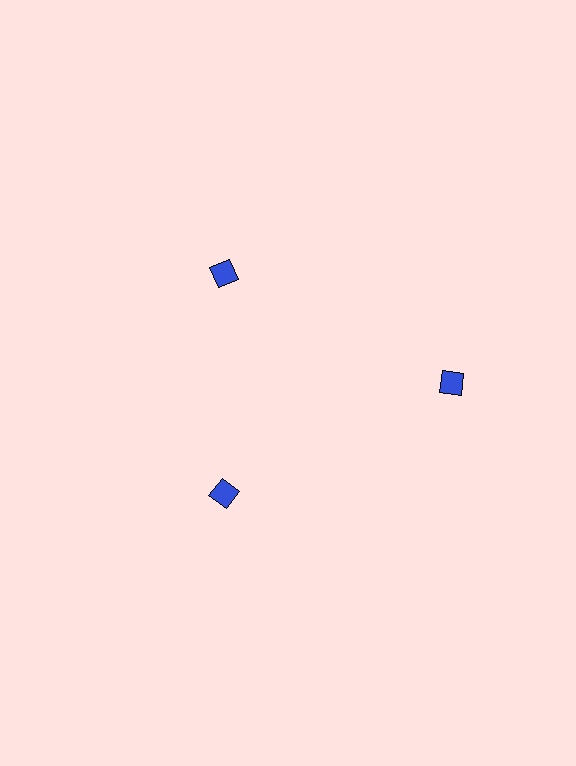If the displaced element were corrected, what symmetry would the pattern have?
It would have 3-fold rotational symmetry — the pattern would map onto itself every 120 degrees.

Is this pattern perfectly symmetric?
No. The 3 blue diamonds are arranged in a ring, but one element near the 3 o'clock position is pushed outward from the center, breaking the 3-fold rotational symmetry.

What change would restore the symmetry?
The symmetry would be restored by moving it inward, back onto the ring so that all 3 diamonds sit at equal angles and equal distance from the center.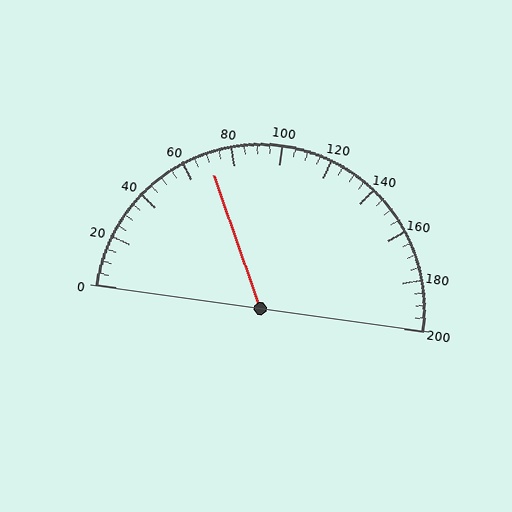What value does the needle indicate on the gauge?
The needle indicates approximately 70.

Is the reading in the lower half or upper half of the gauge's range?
The reading is in the lower half of the range (0 to 200).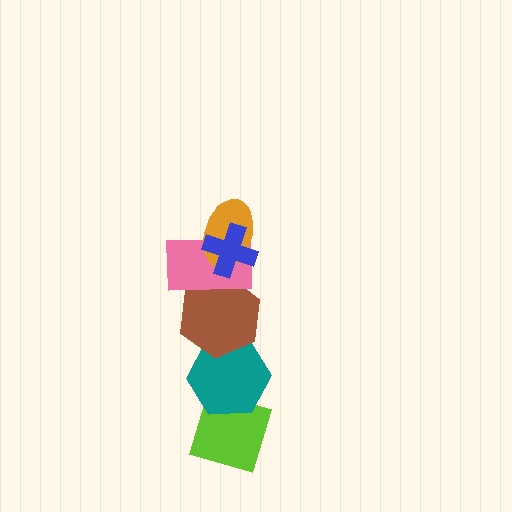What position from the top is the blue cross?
The blue cross is 1st from the top.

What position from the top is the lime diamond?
The lime diamond is 6th from the top.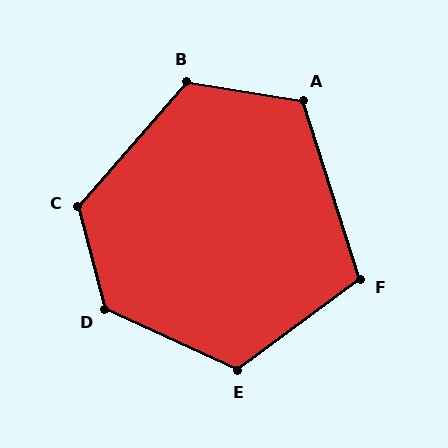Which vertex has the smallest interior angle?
F, at approximately 109 degrees.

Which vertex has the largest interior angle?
D, at approximately 129 degrees.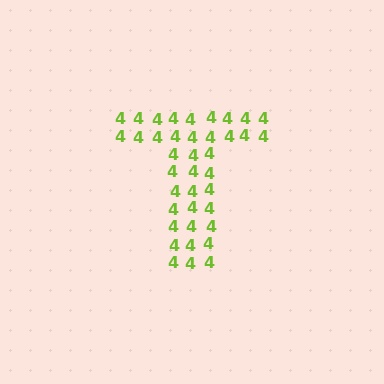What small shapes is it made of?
It is made of small digit 4's.